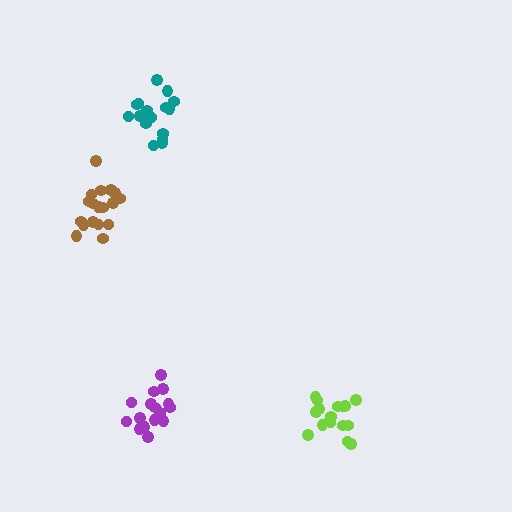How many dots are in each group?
Group 1: 18 dots, Group 2: 17 dots, Group 3: 17 dots, Group 4: 18 dots (70 total).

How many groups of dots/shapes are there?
There are 4 groups.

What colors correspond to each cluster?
The clusters are colored: brown, purple, teal, lime.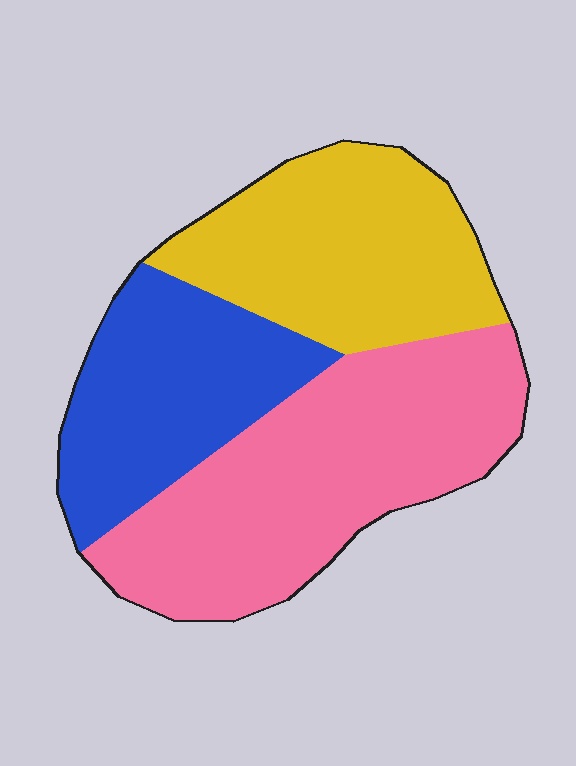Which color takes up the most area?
Pink, at roughly 45%.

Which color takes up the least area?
Blue, at roughly 25%.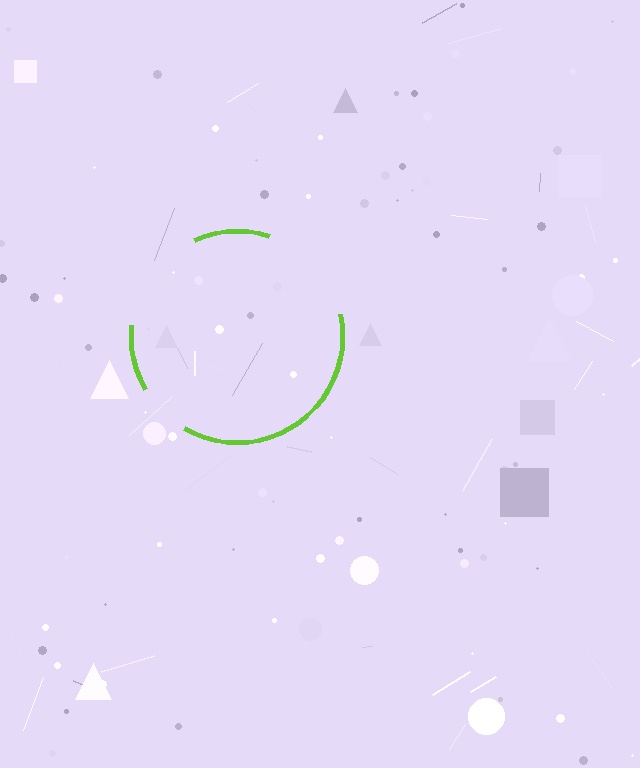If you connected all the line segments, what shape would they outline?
They would outline a circle.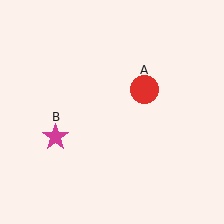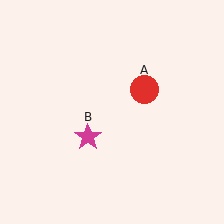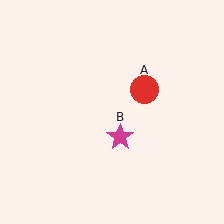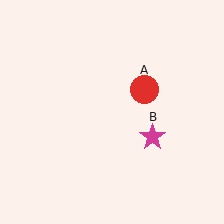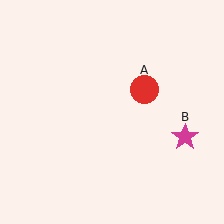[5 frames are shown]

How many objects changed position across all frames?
1 object changed position: magenta star (object B).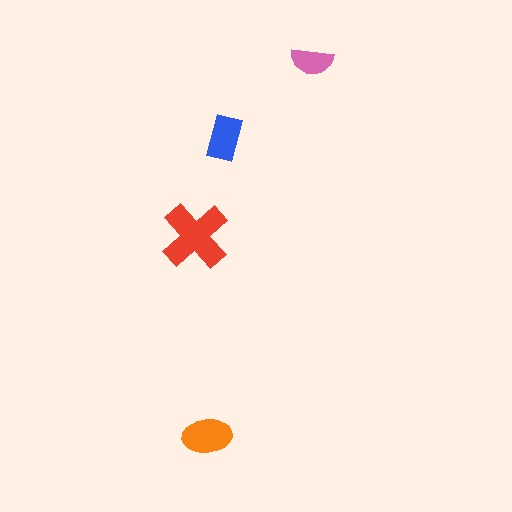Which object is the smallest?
The pink semicircle.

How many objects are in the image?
There are 4 objects in the image.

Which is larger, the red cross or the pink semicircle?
The red cross.